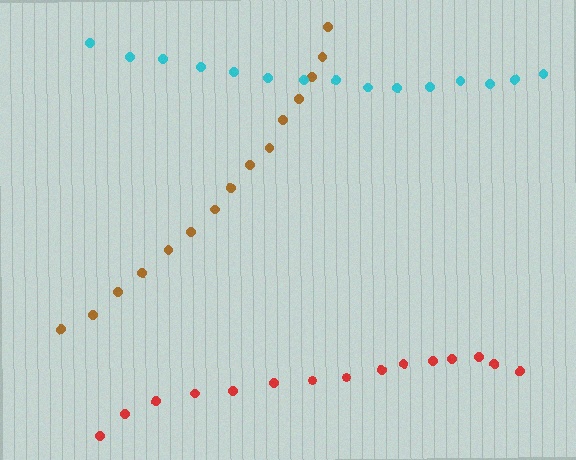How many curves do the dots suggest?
There are 3 distinct paths.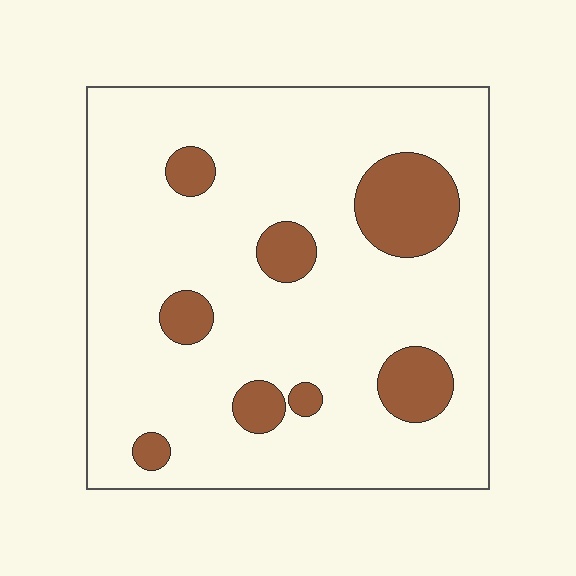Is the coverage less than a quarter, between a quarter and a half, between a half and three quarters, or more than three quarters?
Less than a quarter.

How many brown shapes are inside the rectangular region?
8.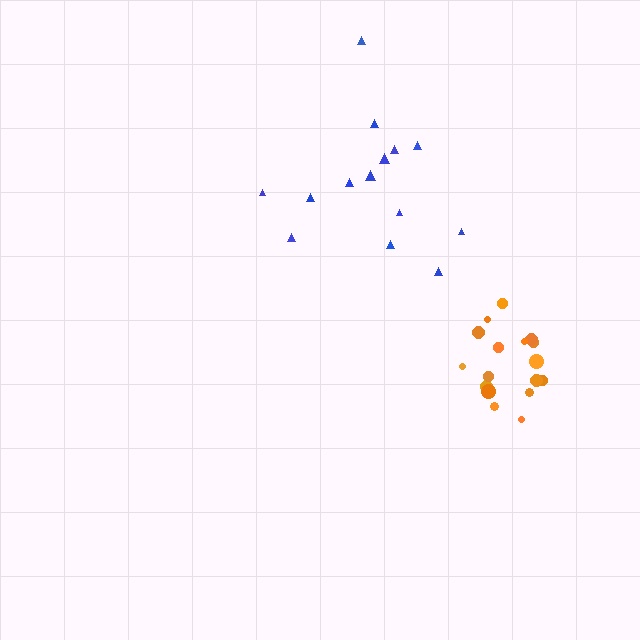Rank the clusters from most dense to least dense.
orange, blue.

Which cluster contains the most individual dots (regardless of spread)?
Orange (17).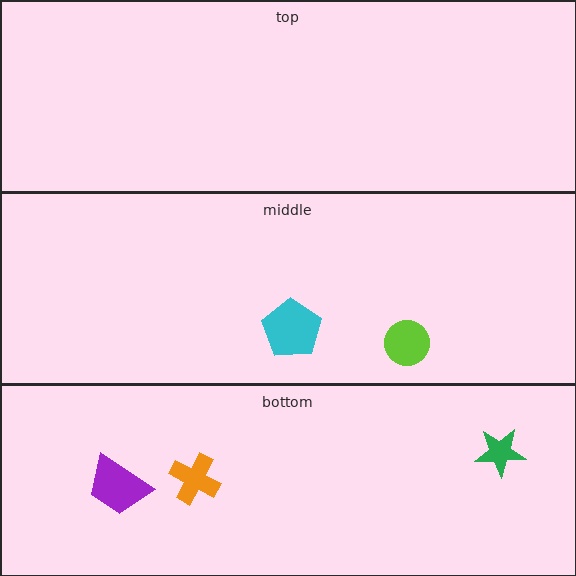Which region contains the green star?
The bottom region.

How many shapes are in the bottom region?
3.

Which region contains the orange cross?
The bottom region.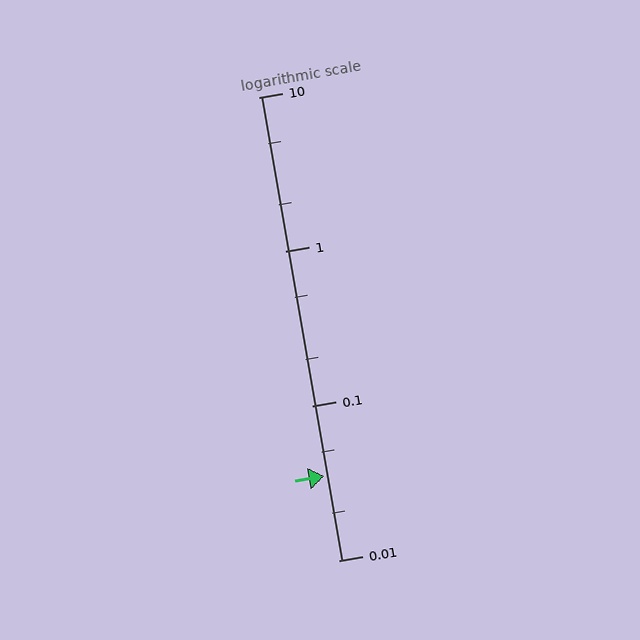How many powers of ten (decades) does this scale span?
The scale spans 3 decades, from 0.01 to 10.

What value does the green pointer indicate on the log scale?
The pointer indicates approximately 0.035.